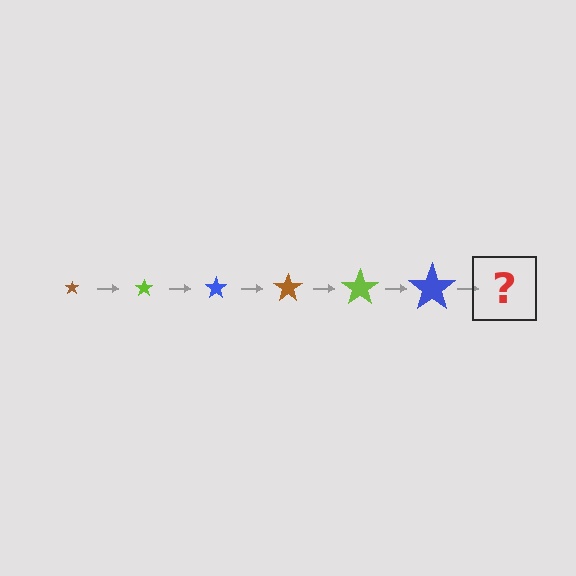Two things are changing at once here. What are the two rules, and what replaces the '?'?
The two rules are that the star grows larger each step and the color cycles through brown, lime, and blue. The '?' should be a brown star, larger than the previous one.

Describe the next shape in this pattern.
It should be a brown star, larger than the previous one.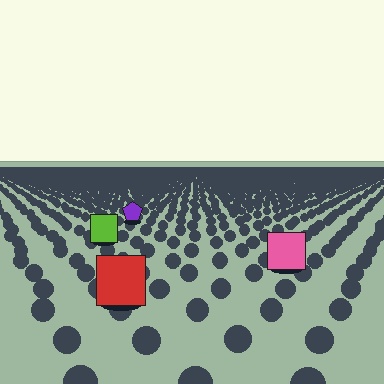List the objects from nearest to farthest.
From nearest to farthest: the red square, the pink square, the lime square, the purple pentagon.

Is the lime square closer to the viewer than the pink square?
No. The pink square is closer — you can tell from the texture gradient: the ground texture is coarser near it.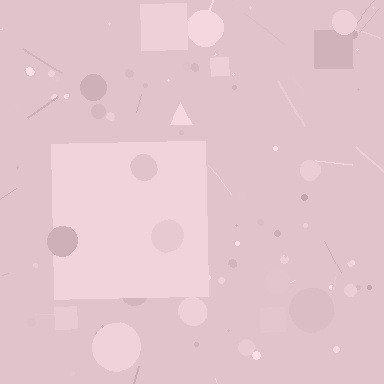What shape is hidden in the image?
A square is hidden in the image.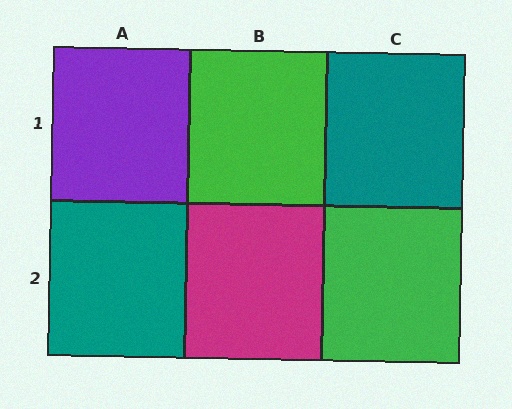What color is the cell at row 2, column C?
Green.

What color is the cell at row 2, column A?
Teal.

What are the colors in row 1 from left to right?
Purple, green, teal.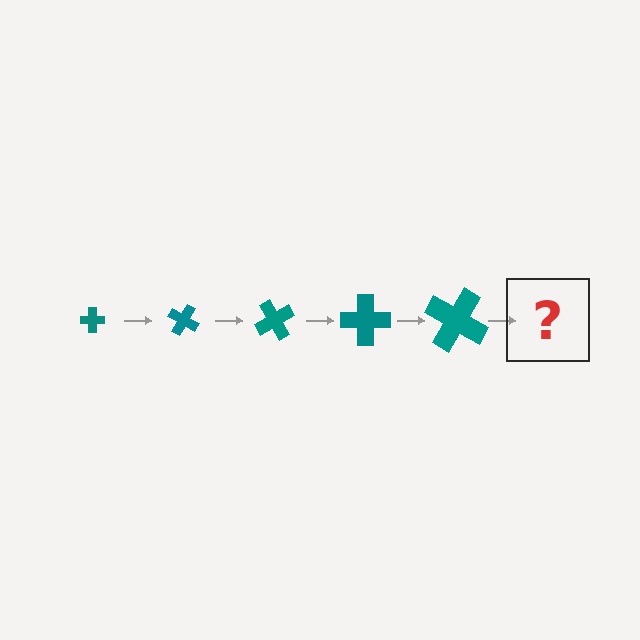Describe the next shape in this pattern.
It should be a cross, larger than the previous one and rotated 150 degrees from the start.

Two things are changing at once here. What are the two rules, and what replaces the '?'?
The two rules are that the cross grows larger each step and it rotates 30 degrees each step. The '?' should be a cross, larger than the previous one and rotated 150 degrees from the start.